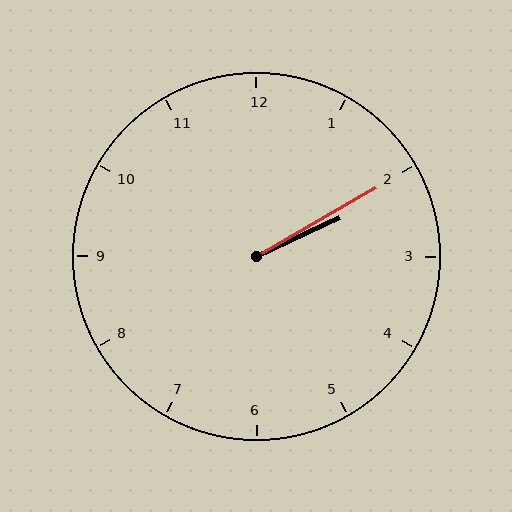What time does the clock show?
2:10.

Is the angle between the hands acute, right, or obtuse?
It is acute.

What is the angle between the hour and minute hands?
Approximately 5 degrees.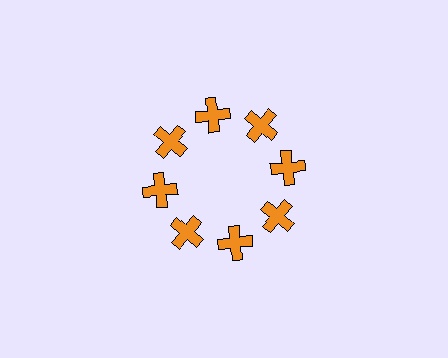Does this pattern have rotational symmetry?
Yes, this pattern has 8-fold rotational symmetry. It looks the same after rotating 45 degrees around the center.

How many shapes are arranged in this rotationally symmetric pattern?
There are 8 shapes, arranged in 8 groups of 1.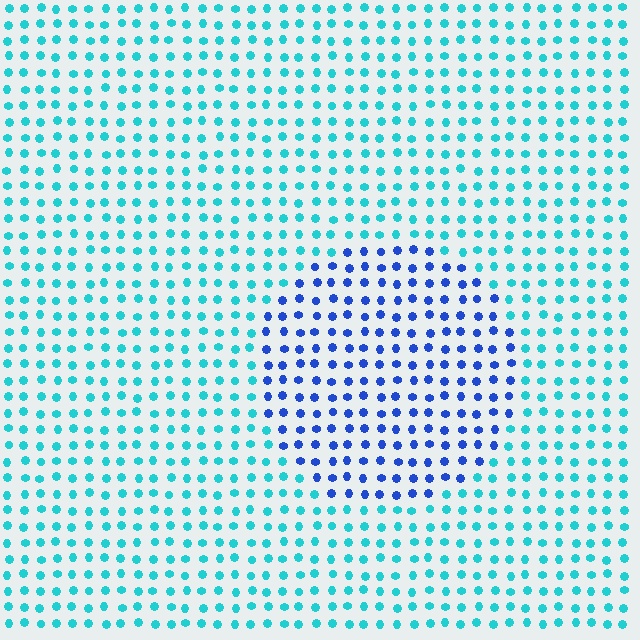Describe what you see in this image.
The image is filled with small cyan elements in a uniform arrangement. A circle-shaped region is visible where the elements are tinted to a slightly different hue, forming a subtle color boundary.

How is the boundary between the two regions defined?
The boundary is defined purely by a slight shift in hue (about 46 degrees). Spacing, size, and orientation are identical on both sides.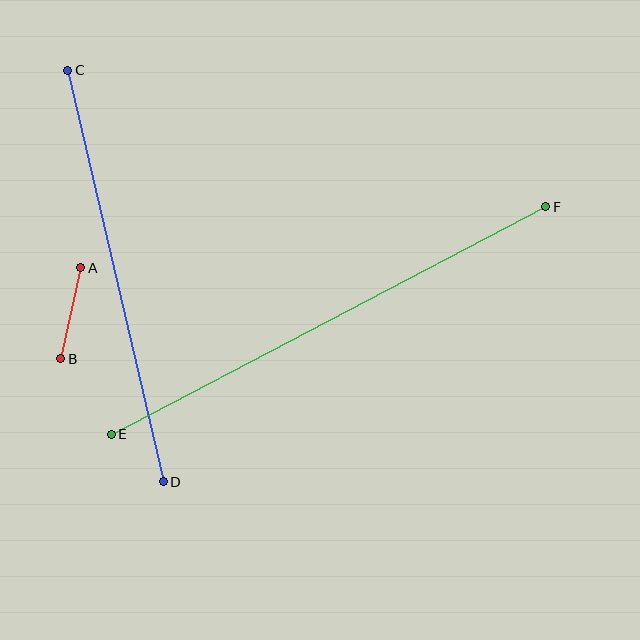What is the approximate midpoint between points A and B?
The midpoint is at approximately (71, 313) pixels.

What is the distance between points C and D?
The distance is approximately 422 pixels.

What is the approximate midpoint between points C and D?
The midpoint is at approximately (115, 276) pixels.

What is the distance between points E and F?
The distance is approximately 490 pixels.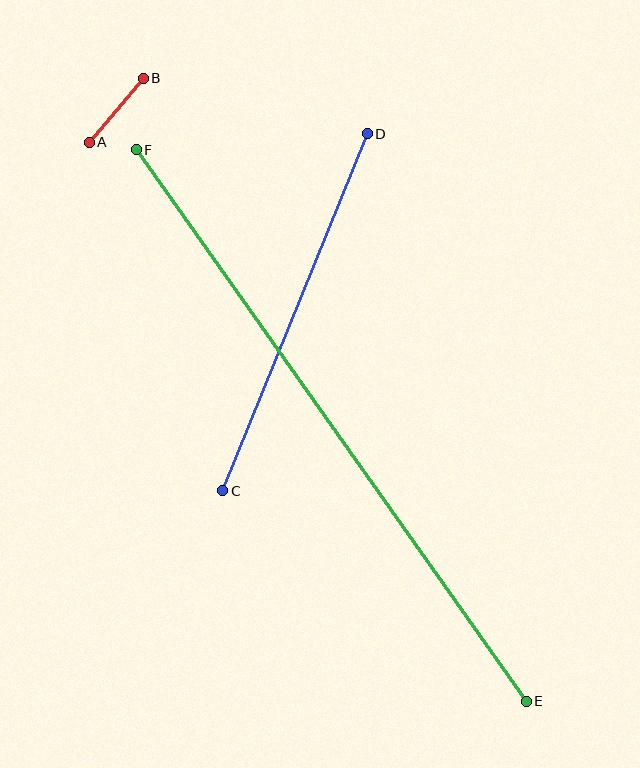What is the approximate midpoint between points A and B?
The midpoint is at approximately (116, 110) pixels.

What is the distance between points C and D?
The distance is approximately 385 pixels.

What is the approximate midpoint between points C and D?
The midpoint is at approximately (295, 312) pixels.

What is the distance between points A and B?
The distance is approximately 84 pixels.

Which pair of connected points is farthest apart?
Points E and F are farthest apart.